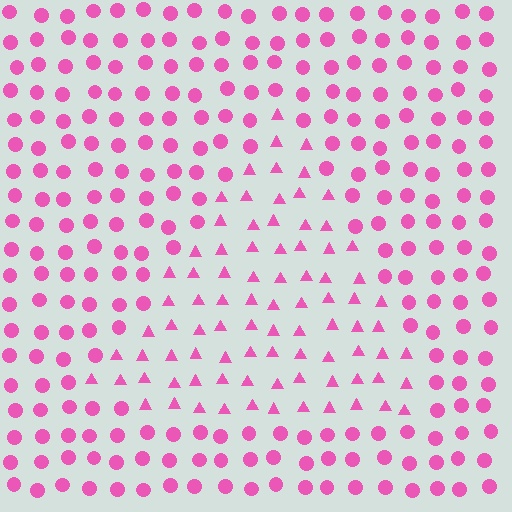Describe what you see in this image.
The image is filled with small pink elements arranged in a uniform grid. A triangle-shaped region contains triangles, while the surrounding area contains circles. The boundary is defined purely by the change in element shape.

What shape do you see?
I see a triangle.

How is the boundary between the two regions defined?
The boundary is defined by a change in element shape: triangles inside vs. circles outside. All elements share the same color and spacing.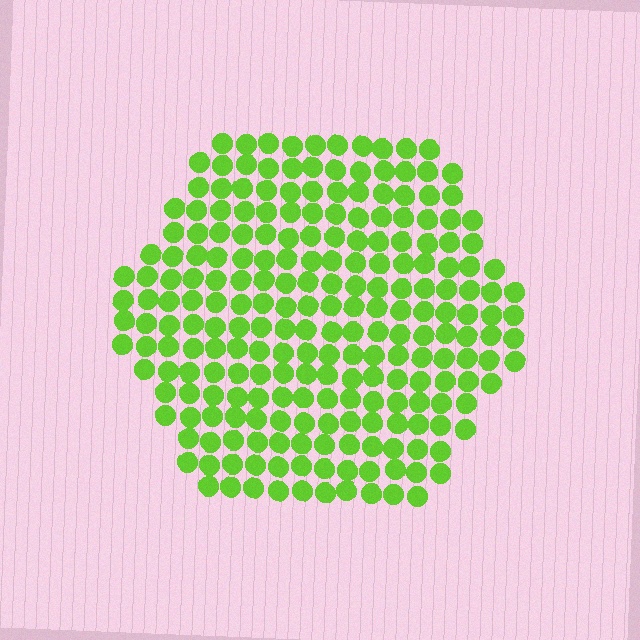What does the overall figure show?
The overall figure shows a hexagon.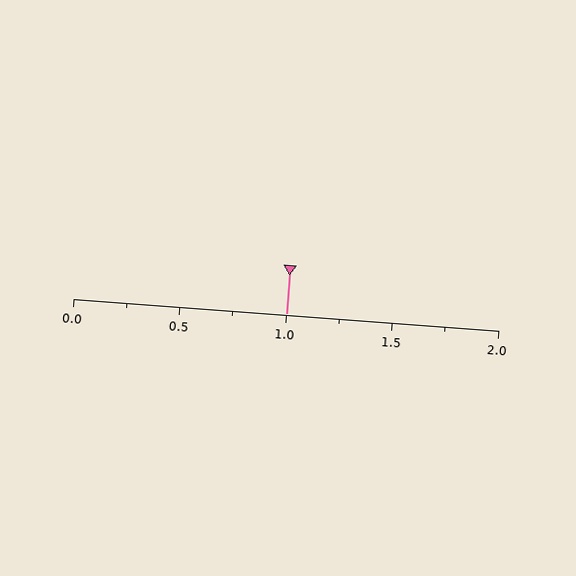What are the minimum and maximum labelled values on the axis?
The axis runs from 0.0 to 2.0.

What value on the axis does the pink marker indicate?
The marker indicates approximately 1.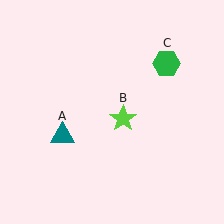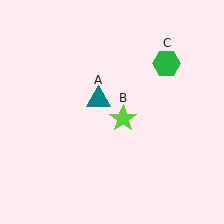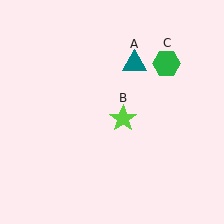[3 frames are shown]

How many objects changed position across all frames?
1 object changed position: teal triangle (object A).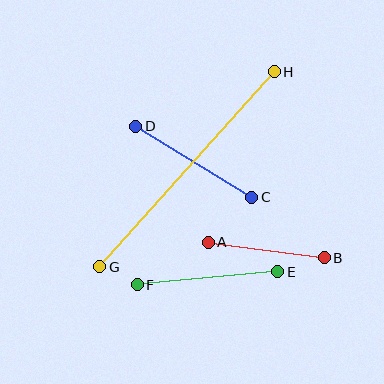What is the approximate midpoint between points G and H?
The midpoint is at approximately (187, 169) pixels.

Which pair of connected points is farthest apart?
Points G and H are farthest apart.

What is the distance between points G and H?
The distance is approximately 262 pixels.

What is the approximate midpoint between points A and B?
The midpoint is at approximately (266, 250) pixels.